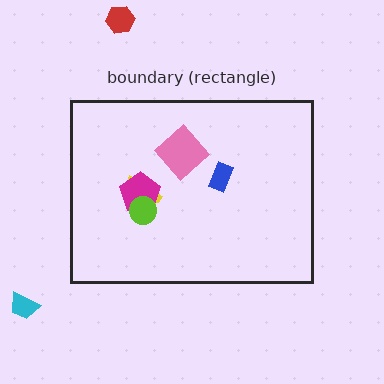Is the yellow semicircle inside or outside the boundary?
Inside.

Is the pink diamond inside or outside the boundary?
Inside.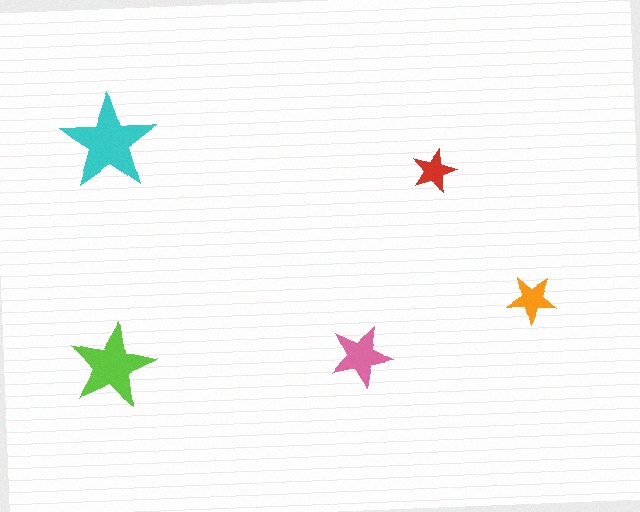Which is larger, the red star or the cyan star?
The cyan one.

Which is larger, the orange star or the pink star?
The pink one.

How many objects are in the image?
There are 5 objects in the image.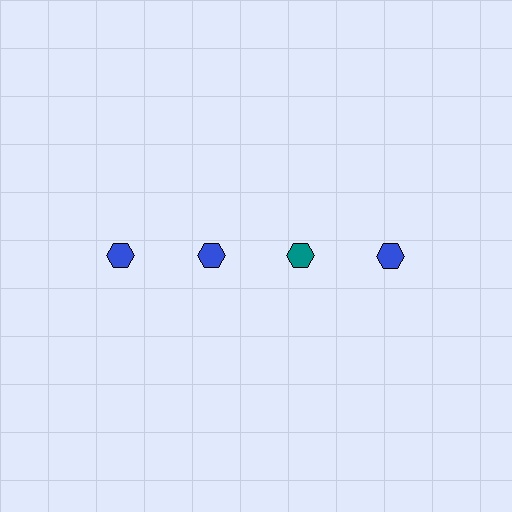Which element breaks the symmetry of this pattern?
The teal hexagon in the top row, center column breaks the symmetry. All other shapes are blue hexagons.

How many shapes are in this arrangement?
There are 4 shapes arranged in a grid pattern.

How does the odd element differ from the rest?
It has a different color: teal instead of blue.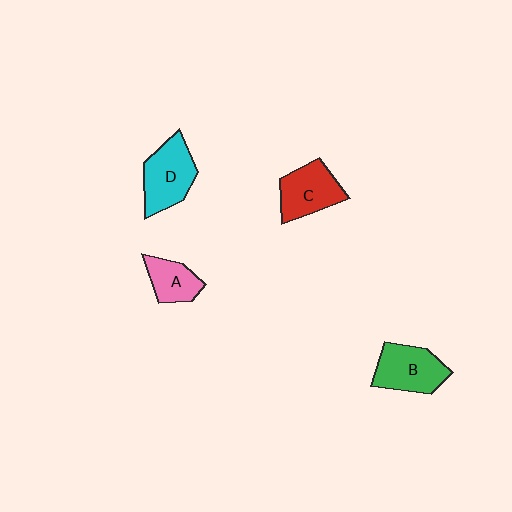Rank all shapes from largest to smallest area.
From largest to smallest: D (cyan), B (green), C (red), A (pink).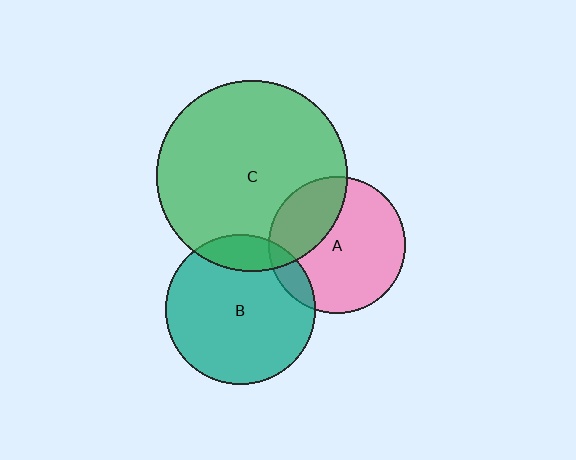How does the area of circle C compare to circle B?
Approximately 1.6 times.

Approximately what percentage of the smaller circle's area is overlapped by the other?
Approximately 10%.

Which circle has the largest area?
Circle C (green).